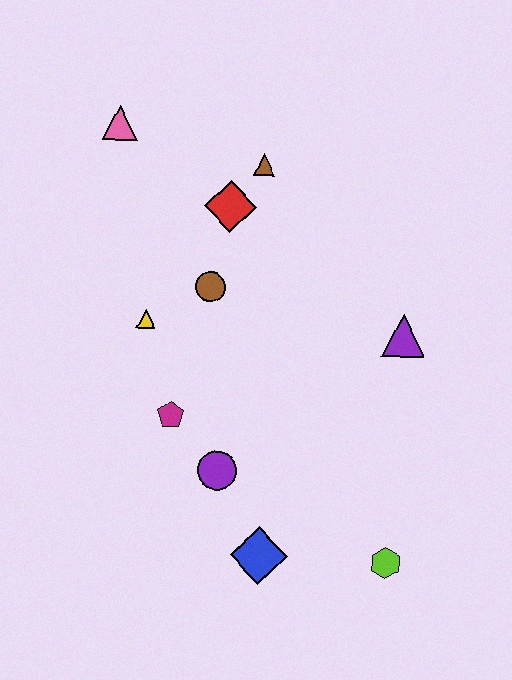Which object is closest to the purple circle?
The magenta pentagon is closest to the purple circle.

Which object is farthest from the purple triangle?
The pink triangle is farthest from the purple triangle.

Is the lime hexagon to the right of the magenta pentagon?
Yes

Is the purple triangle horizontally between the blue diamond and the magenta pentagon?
No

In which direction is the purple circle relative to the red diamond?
The purple circle is below the red diamond.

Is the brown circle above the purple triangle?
Yes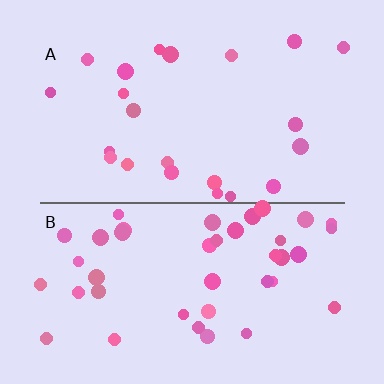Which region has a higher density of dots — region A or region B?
B (the bottom).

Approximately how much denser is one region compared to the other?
Approximately 1.9× — region B over region A.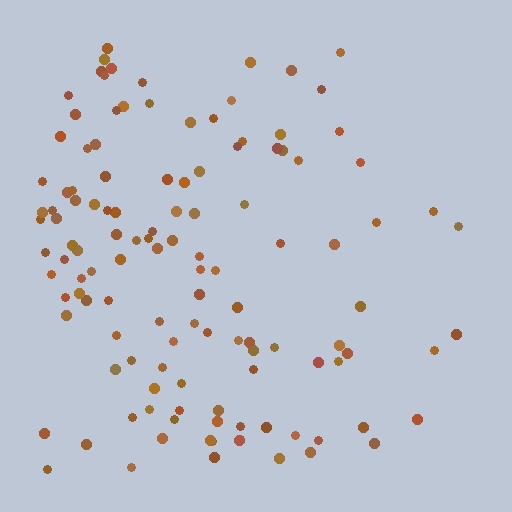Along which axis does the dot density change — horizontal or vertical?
Horizontal.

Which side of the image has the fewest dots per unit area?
The right.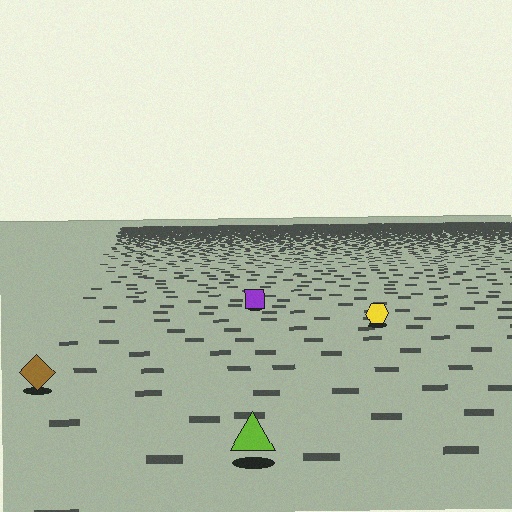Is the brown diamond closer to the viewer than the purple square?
Yes. The brown diamond is closer — you can tell from the texture gradient: the ground texture is coarser near it.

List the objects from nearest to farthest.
From nearest to farthest: the lime triangle, the brown diamond, the yellow hexagon, the purple square.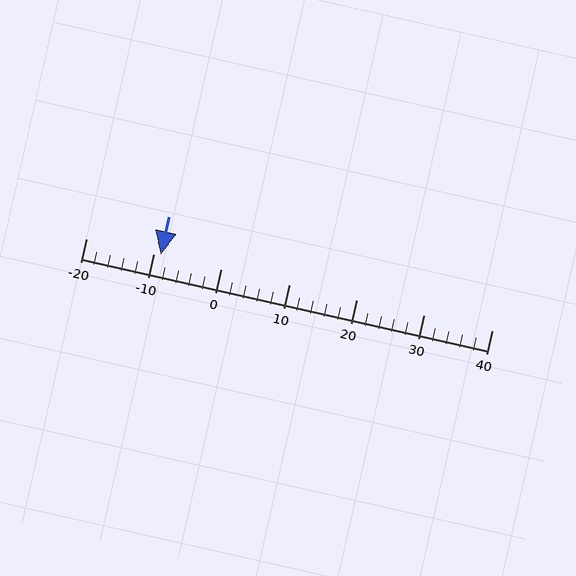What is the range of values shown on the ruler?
The ruler shows values from -20 to 40.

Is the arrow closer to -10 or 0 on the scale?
The arrow is closer to -10.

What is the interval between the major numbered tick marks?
The major tick marks are spaced 10 units apart.